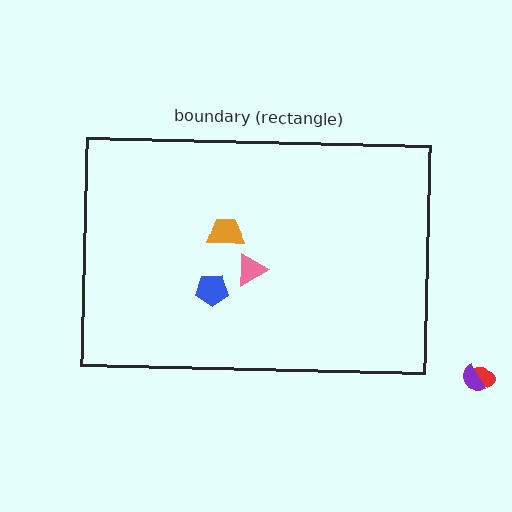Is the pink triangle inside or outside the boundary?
Inside.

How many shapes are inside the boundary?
3 inside, 2 outside.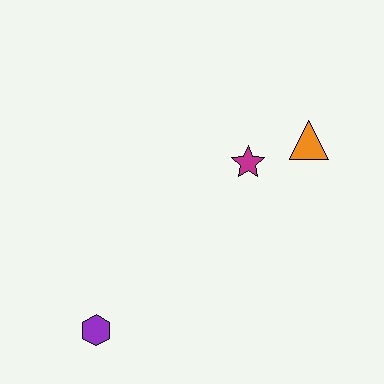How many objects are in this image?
There are 3 objects.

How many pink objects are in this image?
There are no pink objects.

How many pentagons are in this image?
There are no pentagons.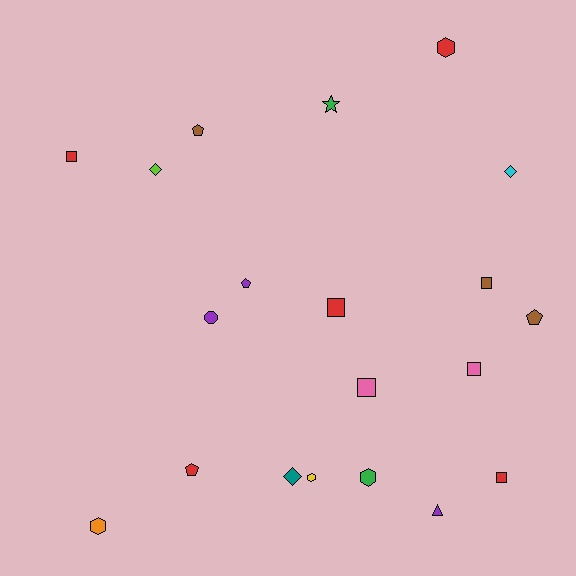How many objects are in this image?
There are 20 objects.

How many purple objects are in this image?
There are 3 purple objects.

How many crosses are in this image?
There are no crosses.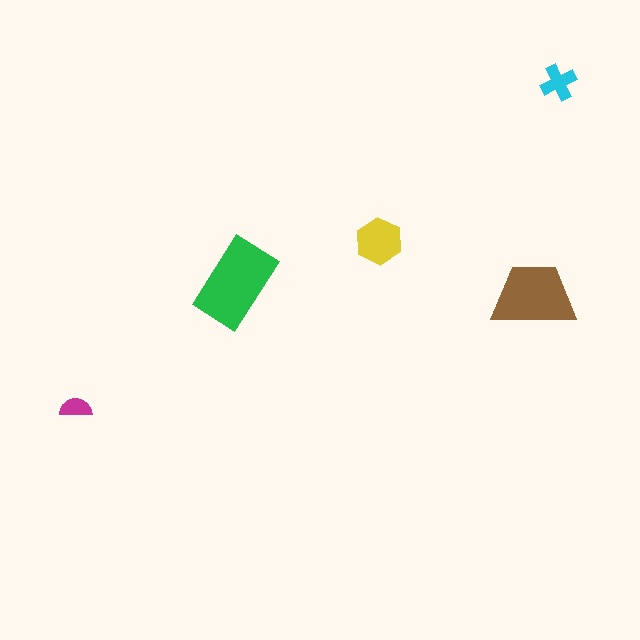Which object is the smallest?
The magenta semicircle.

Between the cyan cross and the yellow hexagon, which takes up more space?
The yellow hexagon.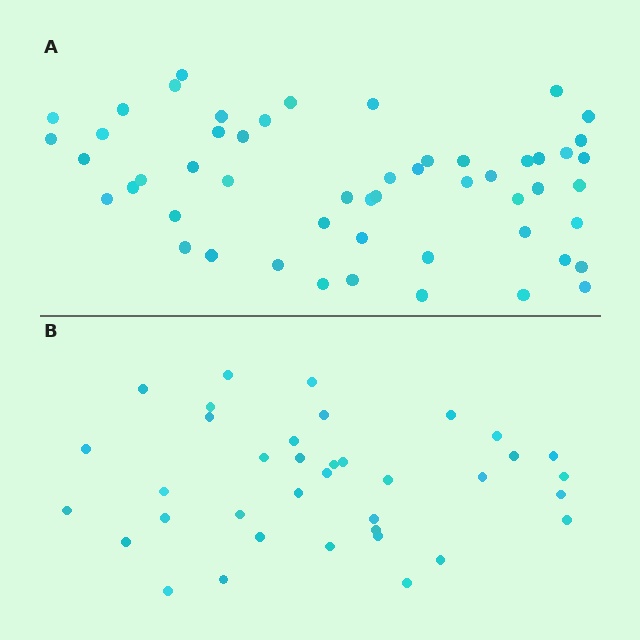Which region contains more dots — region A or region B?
Region A (the top region) has more dots.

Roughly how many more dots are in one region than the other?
Region A has approximately 15 more dots than region B.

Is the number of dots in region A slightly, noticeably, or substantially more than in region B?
Region A has noticeably more, but not dramatically so. The ratio is roughly 1.4 to 1.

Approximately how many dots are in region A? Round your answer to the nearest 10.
About 50 dots. (The exact count is 53, which rounds to 50.)